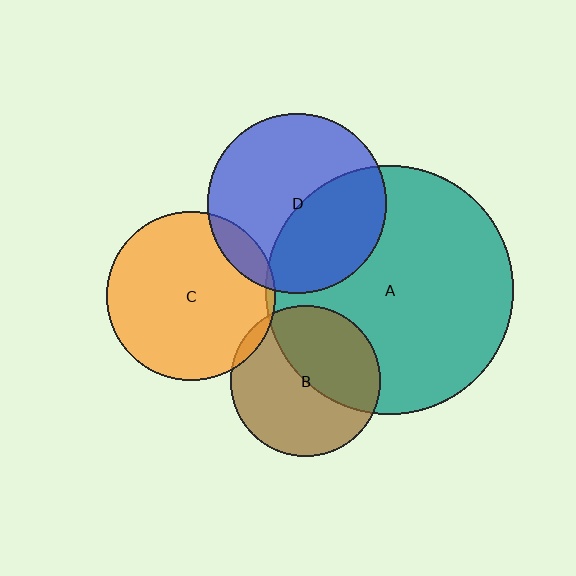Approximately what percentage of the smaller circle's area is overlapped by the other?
Approximately 10%.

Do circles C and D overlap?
Yes.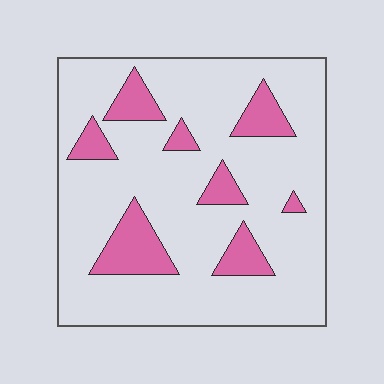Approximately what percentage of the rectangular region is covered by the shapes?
Approximately 20%.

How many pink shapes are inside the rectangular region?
8.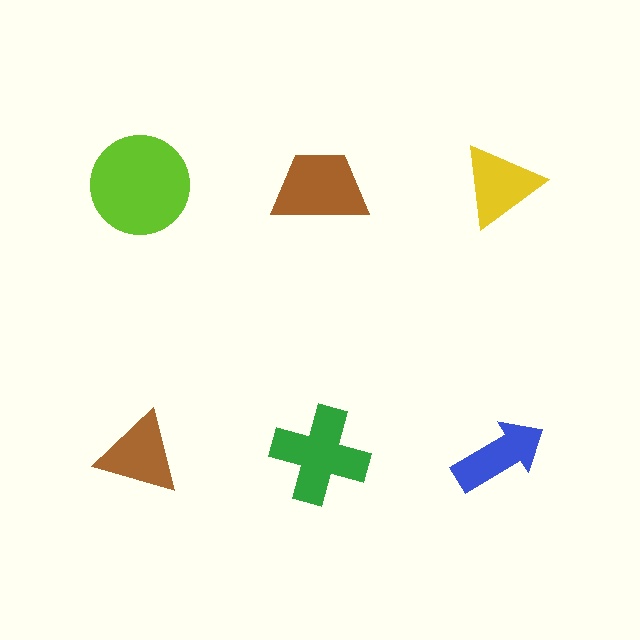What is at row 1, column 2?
A brown trapezoid.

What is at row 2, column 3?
A blue arrow.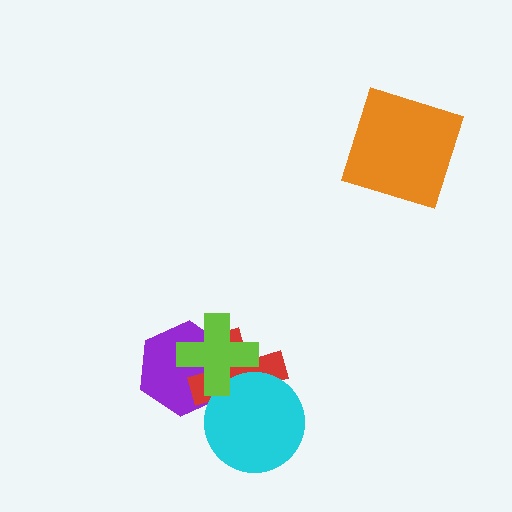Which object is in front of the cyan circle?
The lime cross is in front of the cyan circle.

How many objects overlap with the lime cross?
3 objects overlap with the lime cross.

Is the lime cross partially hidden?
No, no other shape covers it.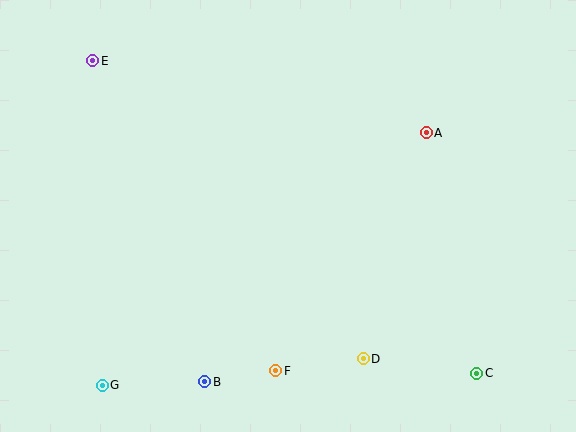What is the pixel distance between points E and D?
The distance between E and D is 402 pixels.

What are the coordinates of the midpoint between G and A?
The midpoint between G and A is at (264, 259).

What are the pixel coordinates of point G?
Point G is at (102, 385).